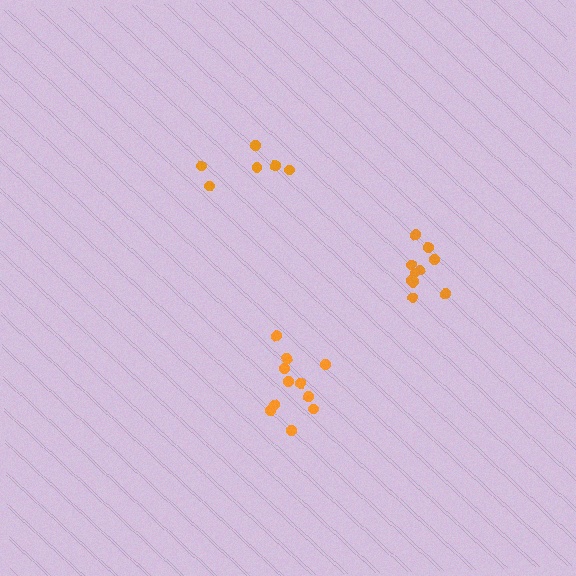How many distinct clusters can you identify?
There are 3 distinct clusters.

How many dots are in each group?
Group 1: 10 dots, Group 2: 6 dots, Group 3: 11 dots (27 total).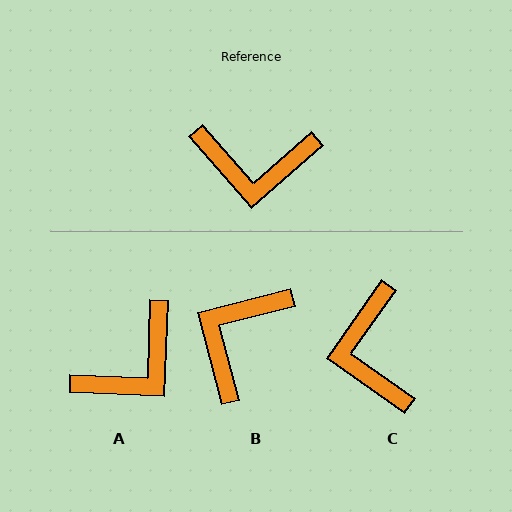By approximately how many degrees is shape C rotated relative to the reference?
Approximately 76 degrees clockwise.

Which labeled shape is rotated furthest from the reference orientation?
B, about 117 degrees away.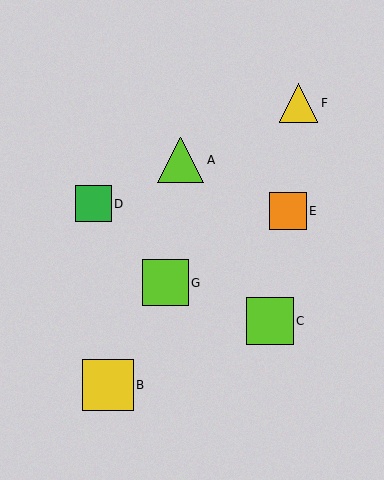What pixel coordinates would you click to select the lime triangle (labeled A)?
Click at (181, 160) to select the lime triangle A.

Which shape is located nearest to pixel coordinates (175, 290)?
The lime square (labeled G) at (165, 283) is nearest to that location.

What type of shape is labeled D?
Shape D is a green square.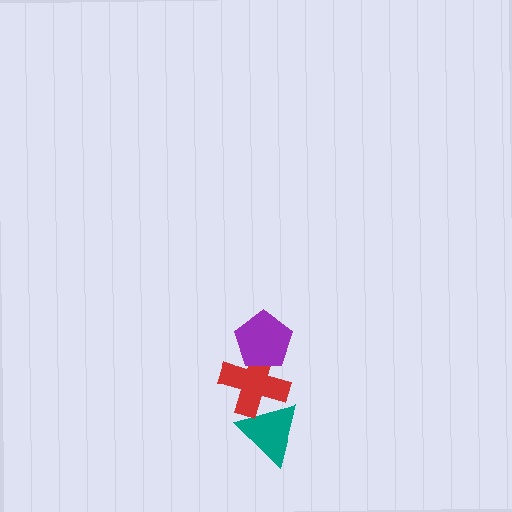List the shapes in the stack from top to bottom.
From top to bottom: the purple pentagon, the red cross, the teal triangle.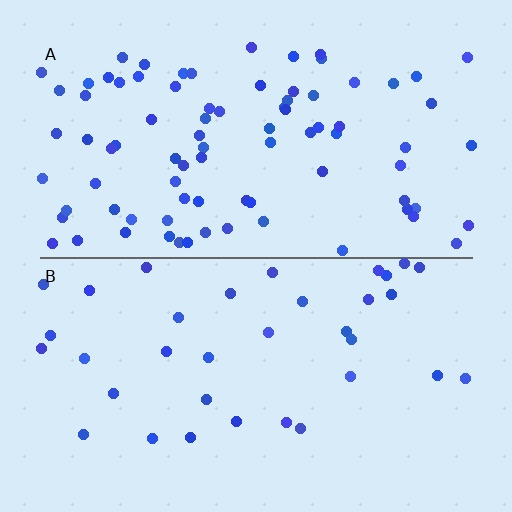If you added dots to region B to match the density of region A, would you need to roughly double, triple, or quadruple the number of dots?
Approximately double.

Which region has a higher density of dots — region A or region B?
A (the top).